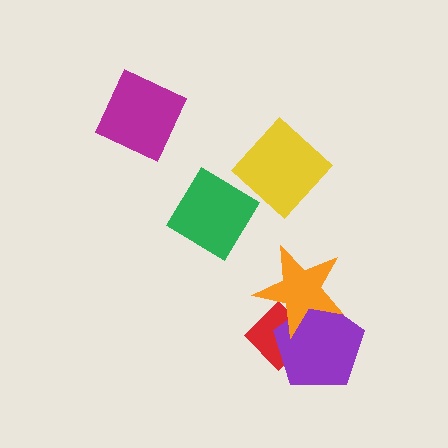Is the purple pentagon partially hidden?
Yes, it is partially covered by another shape.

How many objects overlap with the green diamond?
0 objects overlap with the green diamond.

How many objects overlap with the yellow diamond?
0 objects overlap with the yellow diamond.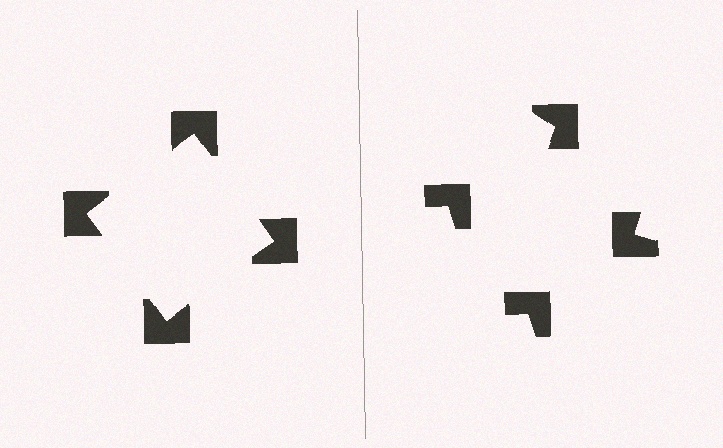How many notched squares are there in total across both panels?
8 — 4 on each side.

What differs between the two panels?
The notched squares are positioned identically on both sides; only the wedge orientations differ. On the left they align to a square; on the right they are misaligned.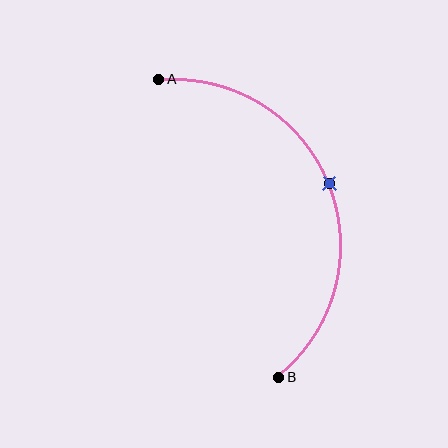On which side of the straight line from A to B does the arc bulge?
The arc bulges to the right of the straight line connecting A and B.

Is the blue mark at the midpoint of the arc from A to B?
Yes. The blue mark lies on the arc at equal arc-length from both A and B — it is the arc midpoint.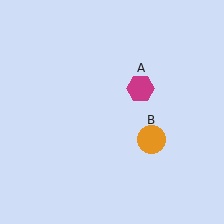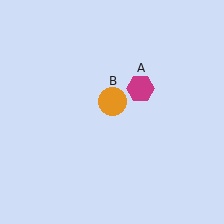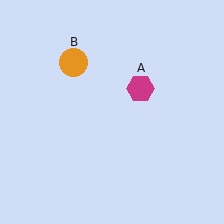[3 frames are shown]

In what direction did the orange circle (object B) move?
The orange circle (object B) moved up and to the left.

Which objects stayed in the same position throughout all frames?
Magenta hexagon (object A) remained stationary.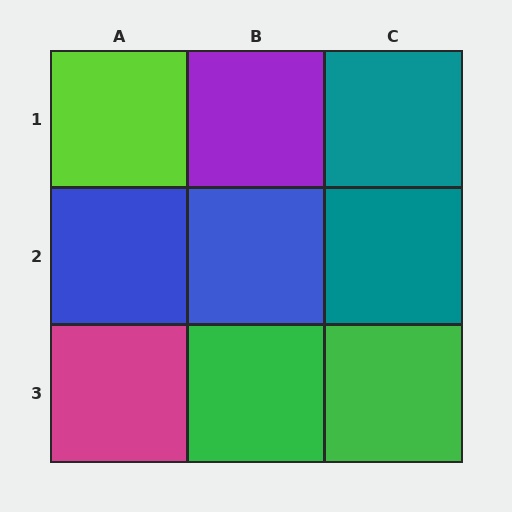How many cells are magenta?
1 cell is magenta.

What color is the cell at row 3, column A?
Magenta.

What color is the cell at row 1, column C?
Teal.